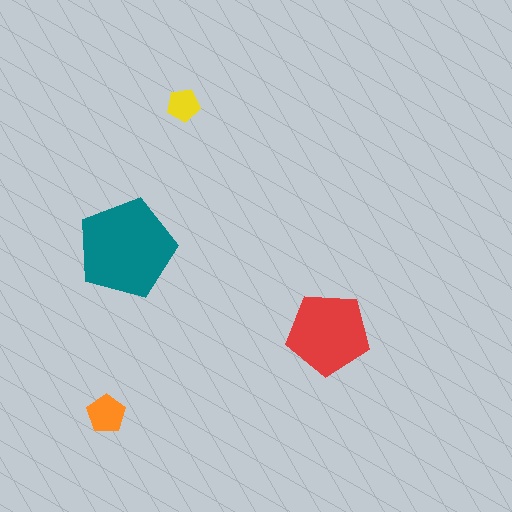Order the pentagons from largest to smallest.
the teal one, the red one, the orange one, the yellow one.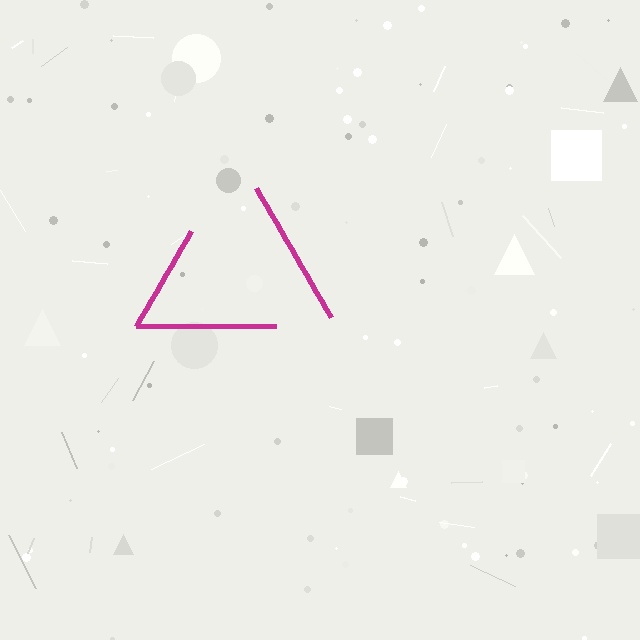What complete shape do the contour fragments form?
The contour fragments form a triangle.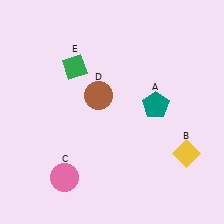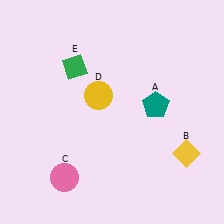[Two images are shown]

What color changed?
The circle (D) changed from brown in Image 1 to yellow in Image 2.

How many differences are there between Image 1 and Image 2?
There is 1 difference between the two images.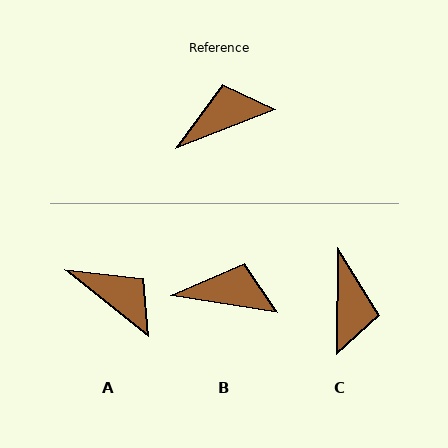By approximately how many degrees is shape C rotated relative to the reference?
Approximately 112 degrees clockwise.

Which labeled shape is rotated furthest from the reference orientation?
C, about 112 degrees away.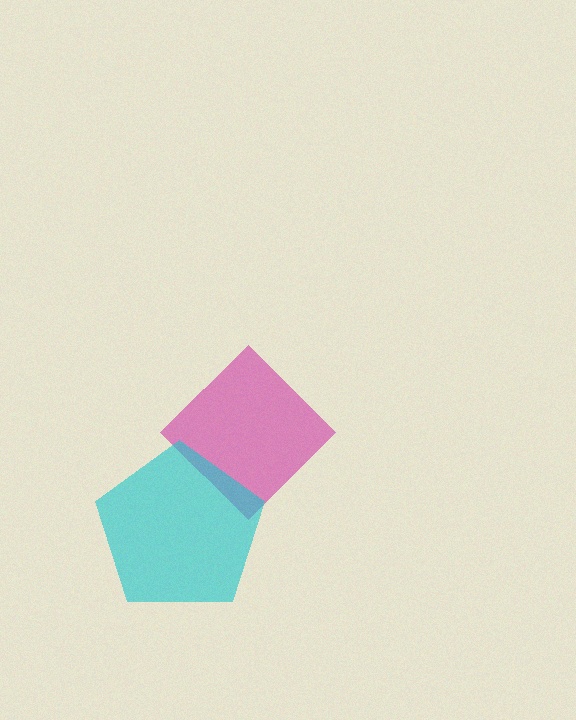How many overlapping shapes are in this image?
There are 2 overlapping shapes in the image.